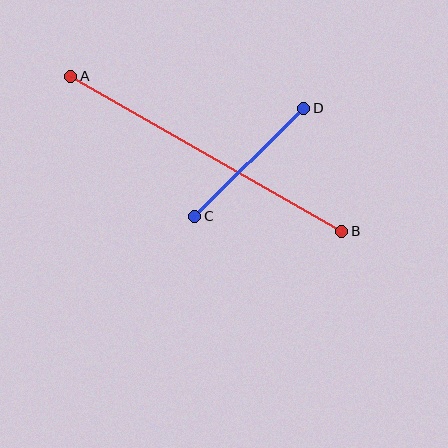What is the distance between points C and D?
The distance is approximately 154 pixels.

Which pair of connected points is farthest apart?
Points A and B are farthest apart.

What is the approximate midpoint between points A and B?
The midpoint is at approximately (206, 154) pixels.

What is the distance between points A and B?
The distance is approximately 312 pixels.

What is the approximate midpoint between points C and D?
The midpoint is at approximately (249, 162) pixels.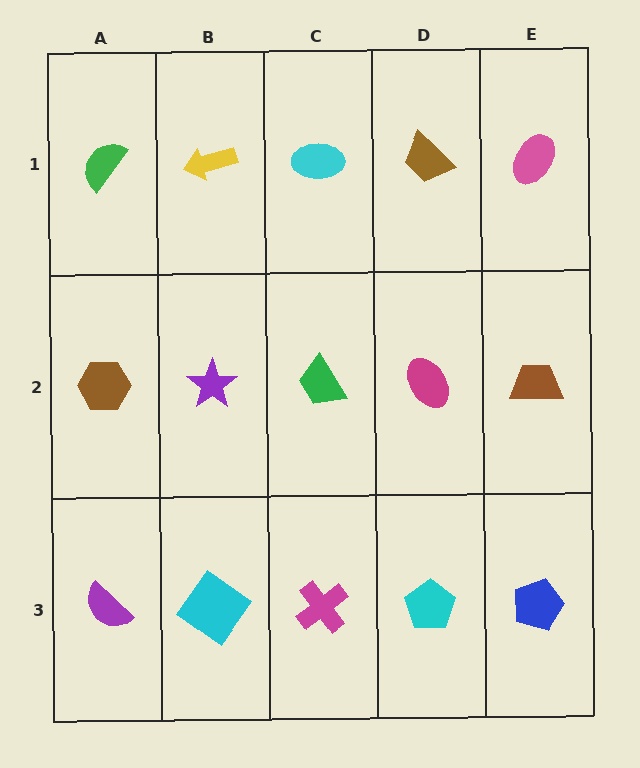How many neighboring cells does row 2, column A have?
3.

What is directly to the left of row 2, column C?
A purple star.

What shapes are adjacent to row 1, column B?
A purple star (row 2, column B), a green semicircle (row 1, column A), a cyan ellipse (row 1, column C).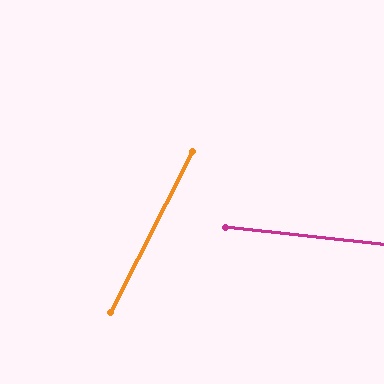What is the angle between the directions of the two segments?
Approximately 69 degrees.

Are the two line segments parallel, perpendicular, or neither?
Neither parallel nor perpendicular — they differ by about 69°.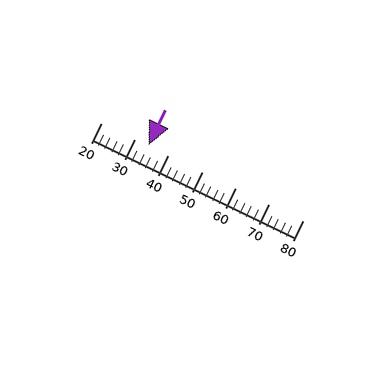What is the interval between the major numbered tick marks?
The major tick marks are spaced 10 units apart.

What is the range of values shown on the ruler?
The ruler shows values from 20 to 80.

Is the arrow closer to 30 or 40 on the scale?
The arrow is closer to 30.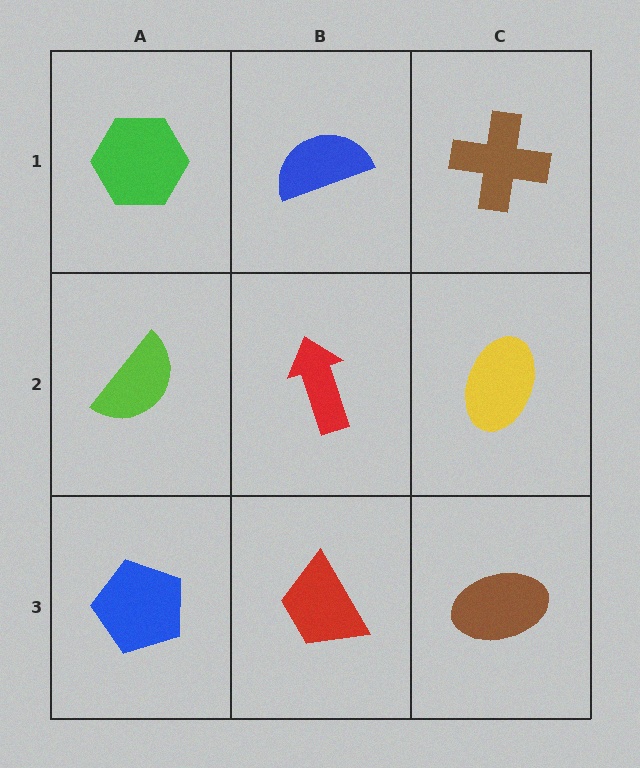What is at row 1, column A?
A green hexagon.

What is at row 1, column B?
A blue semicircle.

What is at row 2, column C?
A yellow ellipse.